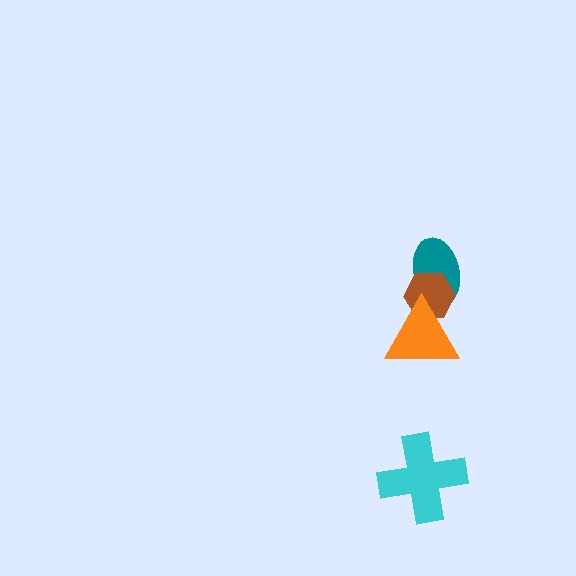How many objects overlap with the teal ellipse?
2 objects overlap with the teal ellipse.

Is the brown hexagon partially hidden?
Yes, it is partially covered by another shape.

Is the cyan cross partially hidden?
No, no other shape covers it.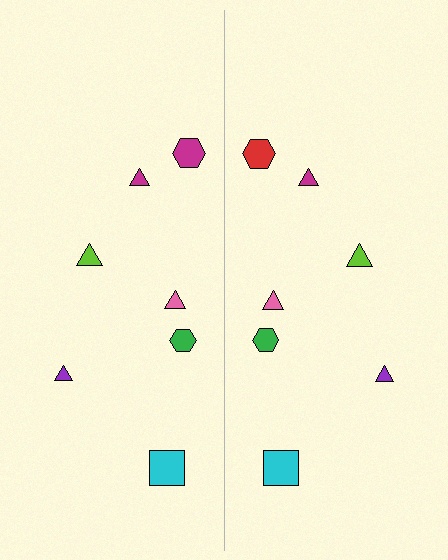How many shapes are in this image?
There are 14 shapes in this image.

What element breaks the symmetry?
The red hexagon on the right side breaks the symmetry — its mirror counterpart is magenta.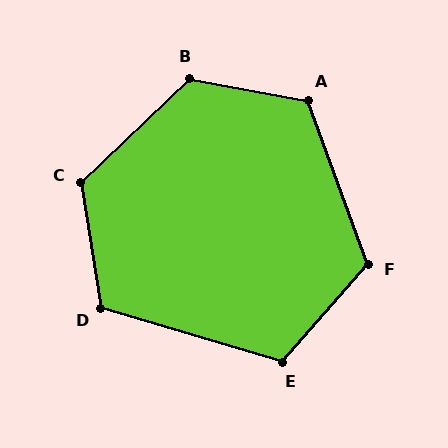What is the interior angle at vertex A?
Approximately 121 degrees (obtuse).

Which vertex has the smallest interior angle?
E, at approximately 115 degrees.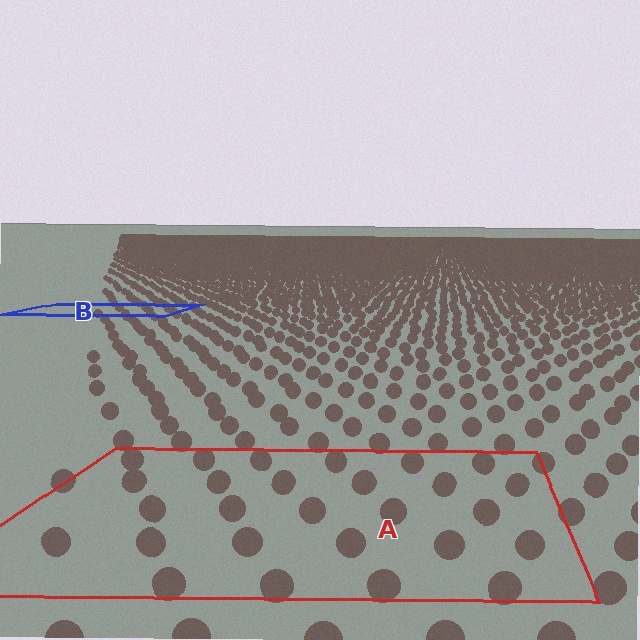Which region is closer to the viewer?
Region A is closer. The texture elements there are larger and more spread out.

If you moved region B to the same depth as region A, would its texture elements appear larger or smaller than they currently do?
They would appear larger. At a closer depth, the same texture elements are projected at a bigger on-screen size.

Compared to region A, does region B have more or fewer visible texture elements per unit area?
Region B has more texture elements per unit area — they are packed more densely because it is farther away.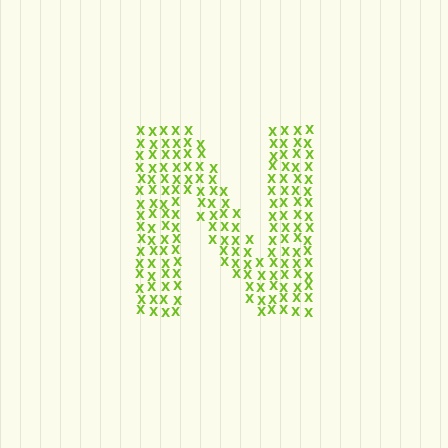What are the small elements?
The small elements are letter X's.